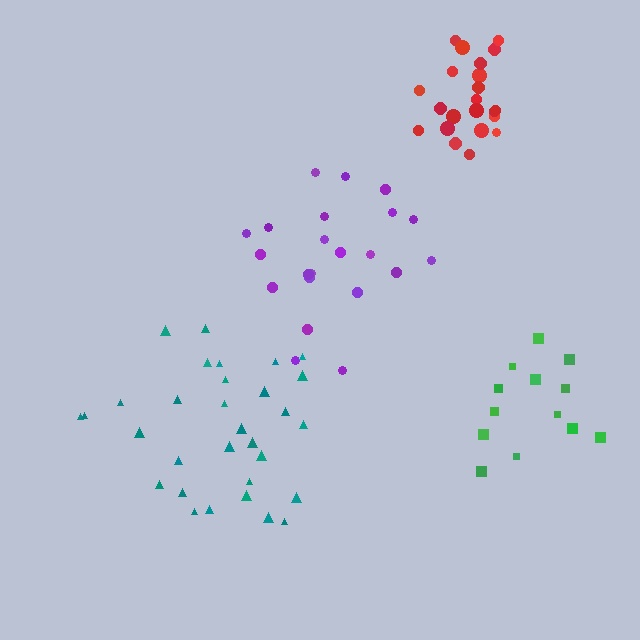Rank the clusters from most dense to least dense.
red, teal, green, purple.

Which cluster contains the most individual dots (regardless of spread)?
Teal (31).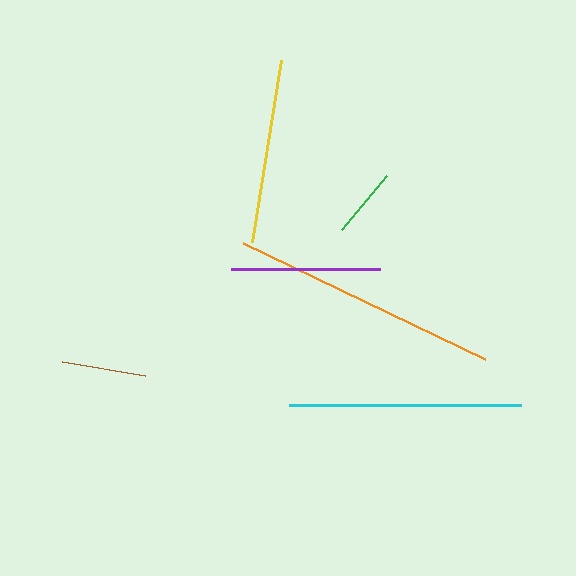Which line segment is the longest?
The orange line is the longest at approximately 268 pixels.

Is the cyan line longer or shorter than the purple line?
The cyan line is longer than the purple line.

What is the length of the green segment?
The green segment is approximately 71 pixels long.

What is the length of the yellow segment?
The yellow segment is approximately 184 pixels long.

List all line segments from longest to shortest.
From longest to shortest: orange, cyan, yellow, purple, brown, green.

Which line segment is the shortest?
The green line is the shortest at approximately 71 pixels.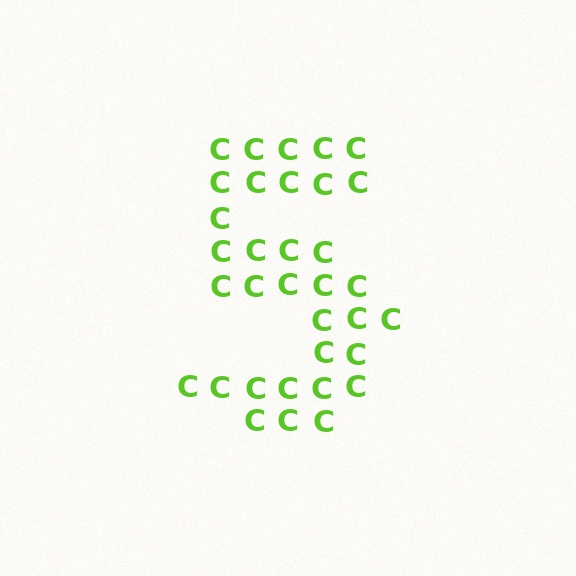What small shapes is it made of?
It is made of small letter C's.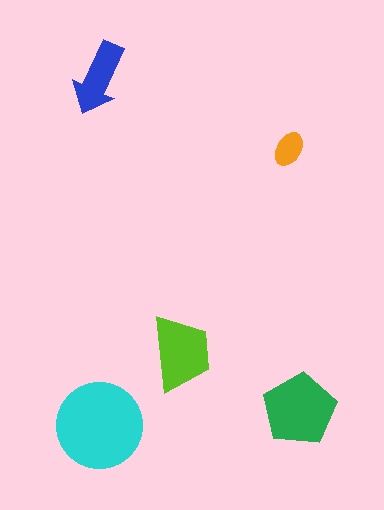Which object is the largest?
The cyan circle.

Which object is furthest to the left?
The blue arrow is leftmost.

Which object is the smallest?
The orange ellipse.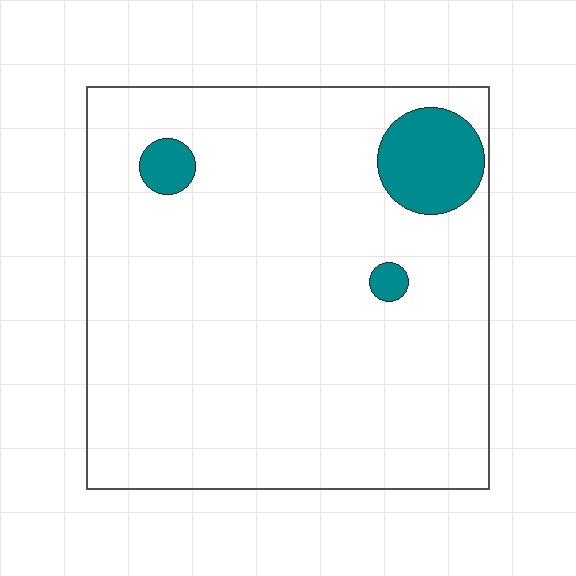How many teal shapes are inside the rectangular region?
3.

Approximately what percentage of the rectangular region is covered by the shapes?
Approximately 10%.